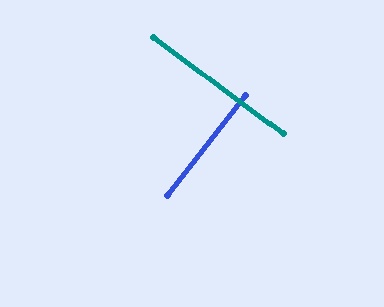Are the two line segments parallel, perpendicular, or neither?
Perpendicular — they meet at approximately 89°.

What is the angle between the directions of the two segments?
Approximately 89 degrees.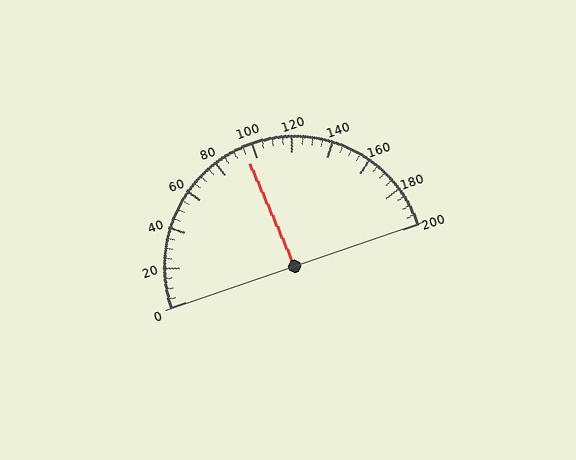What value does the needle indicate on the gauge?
The needle indicates approximately 95.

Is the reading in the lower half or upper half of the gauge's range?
The reading is in the lower half of the range (0 to 200).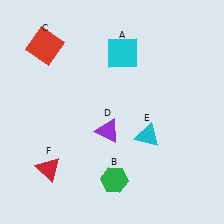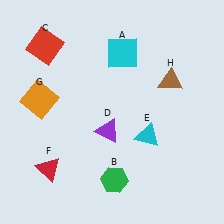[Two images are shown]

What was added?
An orange square (G), a brown triangle (H) were added in Image 2.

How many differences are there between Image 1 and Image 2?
There are 2 differences between the two images.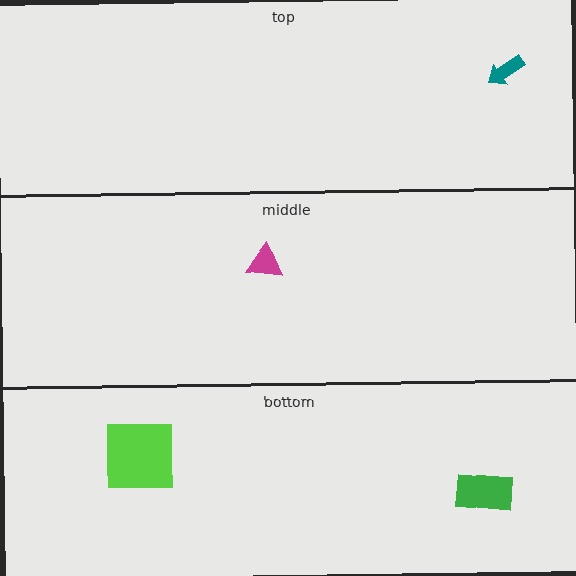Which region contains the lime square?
The bottom region.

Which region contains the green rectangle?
The bottom region.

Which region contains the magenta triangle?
The middle region.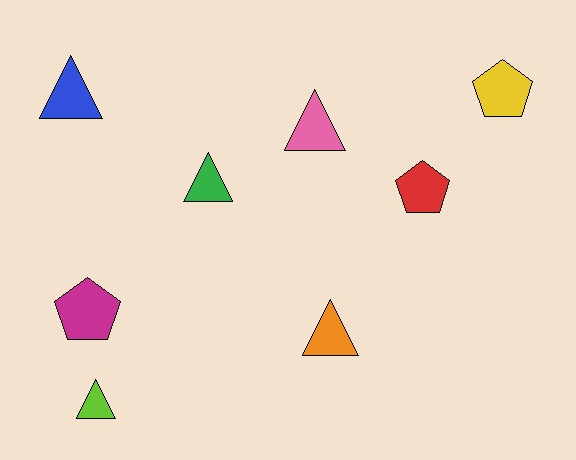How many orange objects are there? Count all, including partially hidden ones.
There is 1 orange object.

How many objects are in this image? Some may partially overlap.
There are 8 objects.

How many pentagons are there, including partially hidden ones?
There are 3 pentagons.